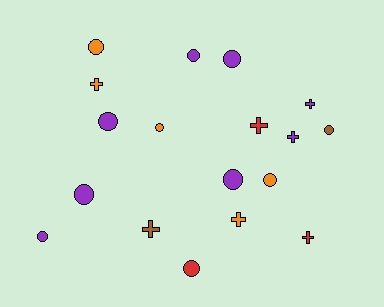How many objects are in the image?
There are 18 objects.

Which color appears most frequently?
Purple, with 8 objects.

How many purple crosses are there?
There are 2 purple crosses.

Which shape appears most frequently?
Circle, with 11 objects.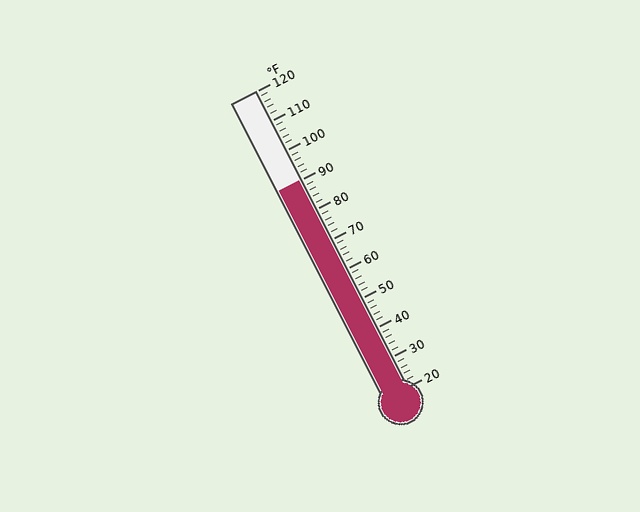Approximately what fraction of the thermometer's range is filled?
The thermometer is filled to approximately 70% of its range.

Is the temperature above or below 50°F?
The temperature is above 50°F.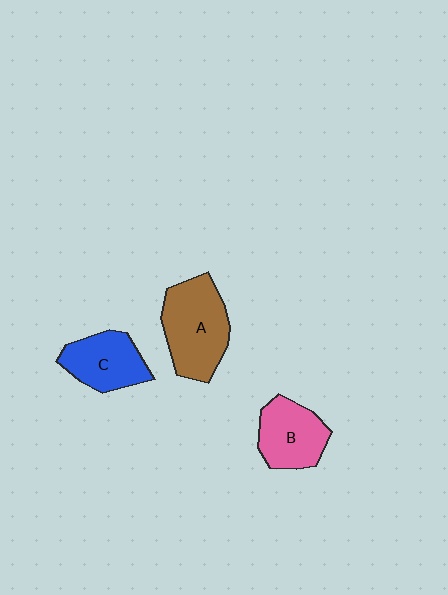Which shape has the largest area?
Shape A (brown).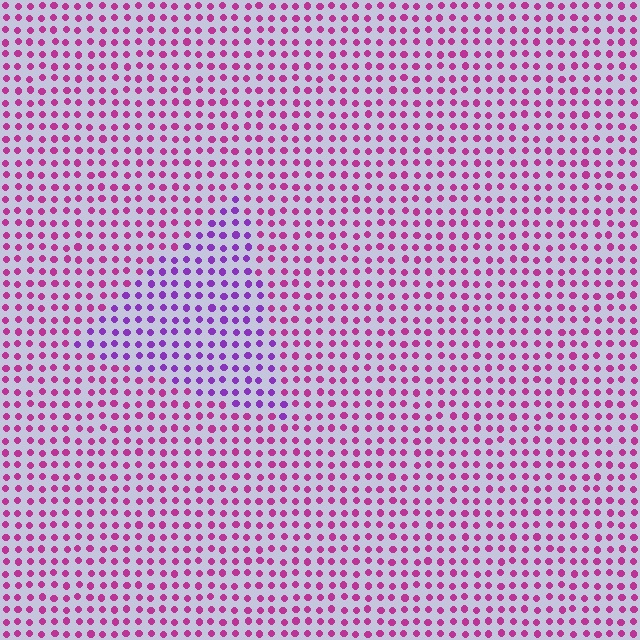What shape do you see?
I see a triangle.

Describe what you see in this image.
The image is filled with small magenta elements in a uniform arrangement. A triangle-shaped region is visible where the elements are tinted to a slightly different hue, forming a subtle color boundary.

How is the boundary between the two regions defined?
The boundary is defined purely by a slight shift in hue (about 39 degrees). Spacing, size, and orientation are identical on both sides.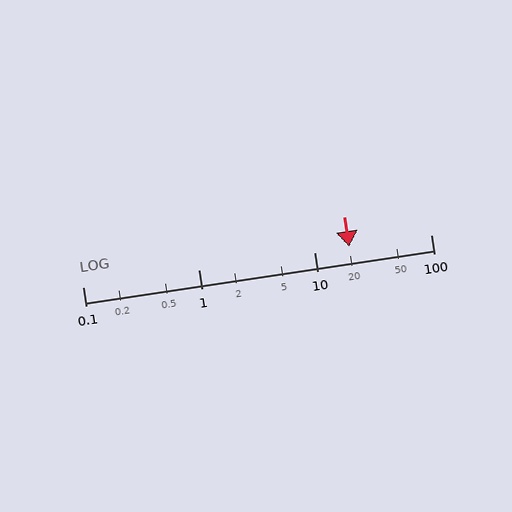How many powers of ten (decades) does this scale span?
The scale spans 3 decades, from 0.1 to 100.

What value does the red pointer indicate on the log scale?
The pointer indicates approximately 20.